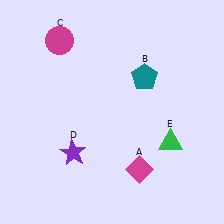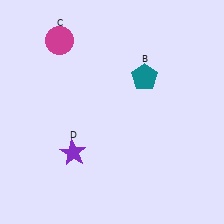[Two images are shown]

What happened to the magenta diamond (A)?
The magenta diamond (A) was removed in Image 2. It was in the bottom-right area of Image 1.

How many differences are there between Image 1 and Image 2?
There are 2 differences between the two images.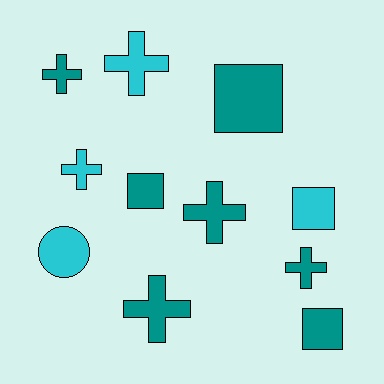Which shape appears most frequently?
Cross, with 6 objects.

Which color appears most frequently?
Teal, with 7 objects.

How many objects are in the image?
There are 11 objects.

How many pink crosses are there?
There are no pink crosses.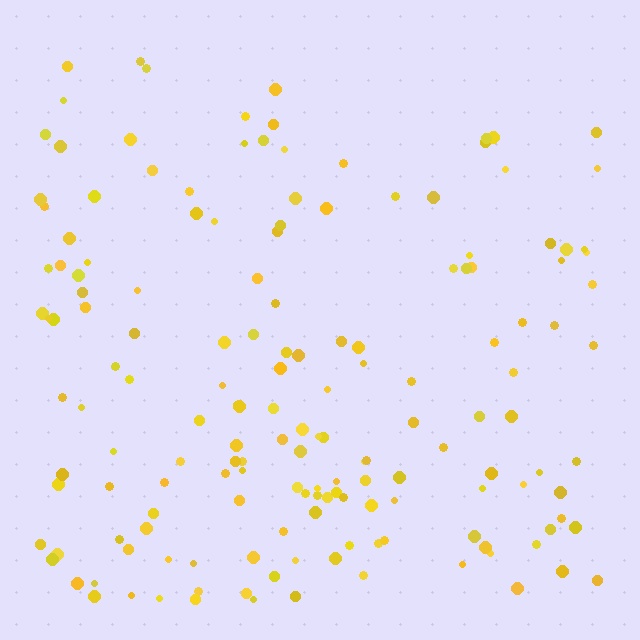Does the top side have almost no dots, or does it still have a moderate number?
Still a moderate number, just noticeably fewer than the bottom.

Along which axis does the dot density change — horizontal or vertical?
Vertical.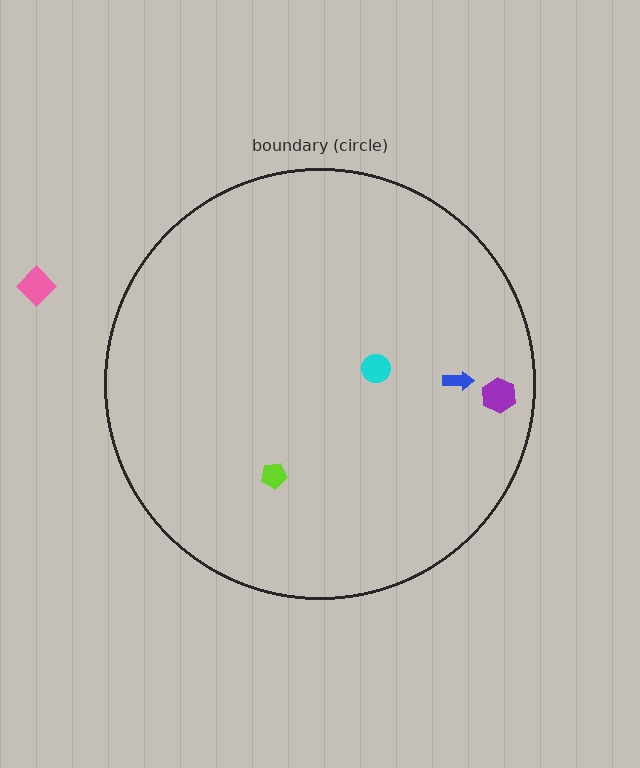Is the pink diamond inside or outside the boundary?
Outside.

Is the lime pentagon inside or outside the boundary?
Inside.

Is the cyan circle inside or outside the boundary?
Inside.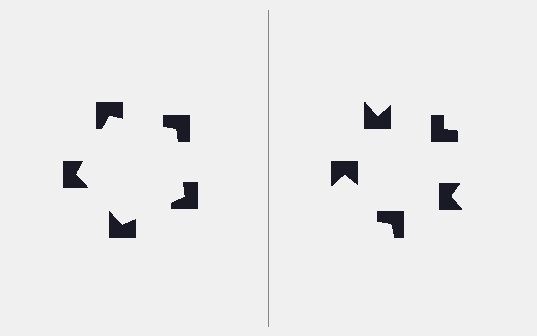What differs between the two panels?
The notched squares are positioned identically on both sides; only the wedge orientations differ. On the left they align to a pentagon; on the right they are misaligned.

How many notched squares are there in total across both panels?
10 — 5 on each side.